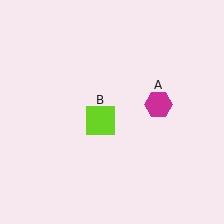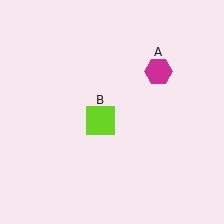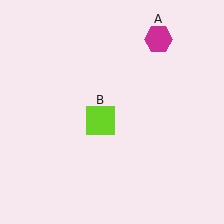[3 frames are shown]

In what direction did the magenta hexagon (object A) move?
The magenta hexagon (object A) moved up.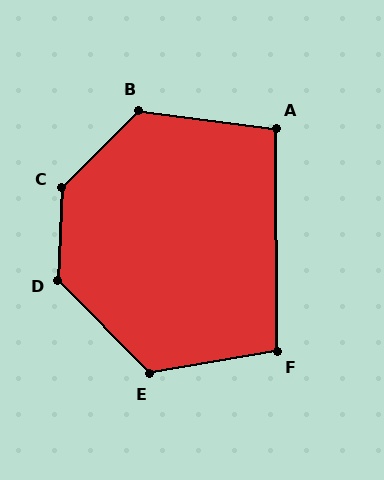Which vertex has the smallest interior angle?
A, at approximately 98 degrees.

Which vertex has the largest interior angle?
C, at approximately 138 degrees.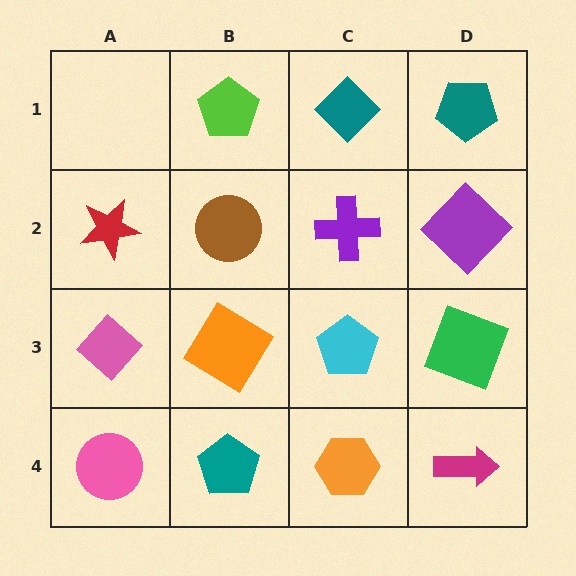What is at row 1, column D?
A teal pentagon.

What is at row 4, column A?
A pink circle.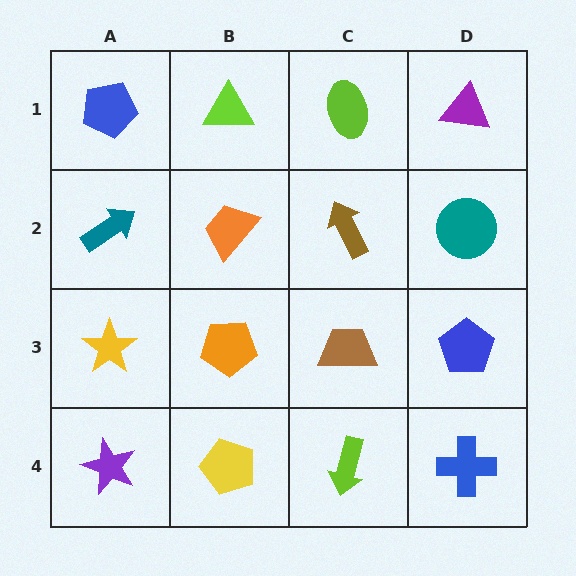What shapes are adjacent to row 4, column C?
A brown trapezoid (row 3, column C), a yellow pentagon (row 4, column B), a blue cross (row 4, column D).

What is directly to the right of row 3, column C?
A blue pentagon.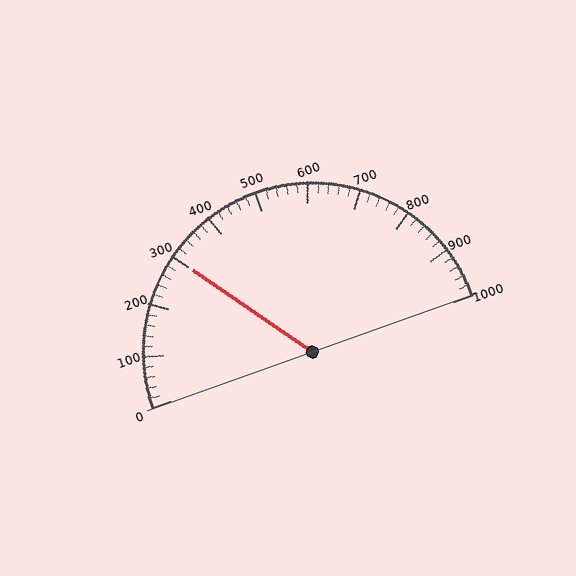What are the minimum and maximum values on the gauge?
The gauge ranges from 0 to 1000.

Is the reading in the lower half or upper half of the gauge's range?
The reading is in the lower half of the range (0 to 1000).